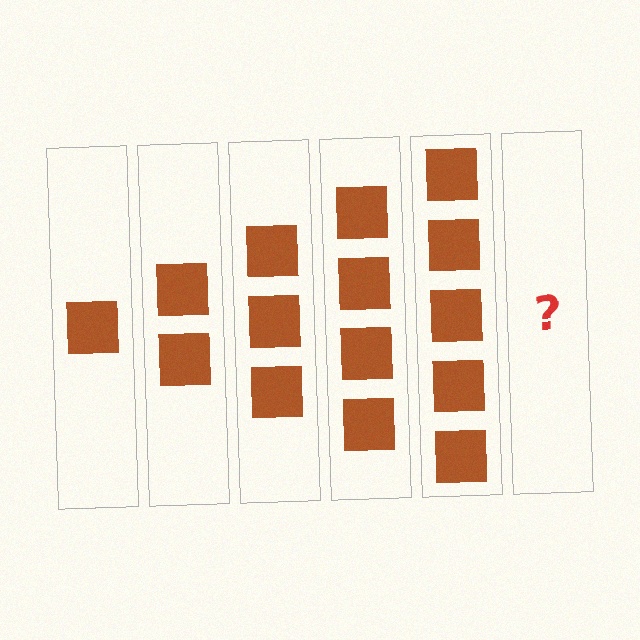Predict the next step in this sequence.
The next step is 6 squares.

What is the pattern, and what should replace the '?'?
The pattern is that each step adds one more square. The '?' should be 6 squares.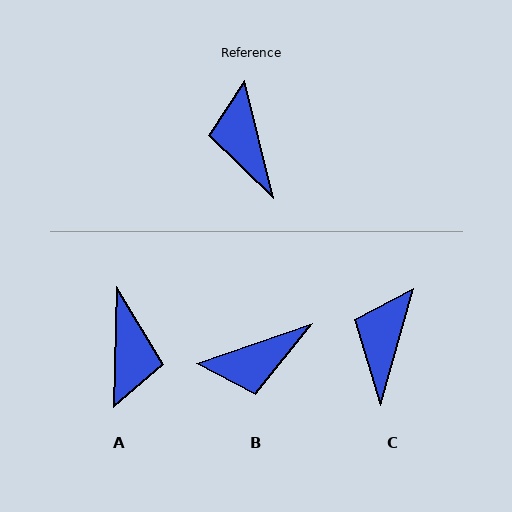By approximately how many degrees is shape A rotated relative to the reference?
Approximately 165 degrees counter-clockwise.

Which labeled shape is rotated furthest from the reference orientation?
A, about 165 degrees away.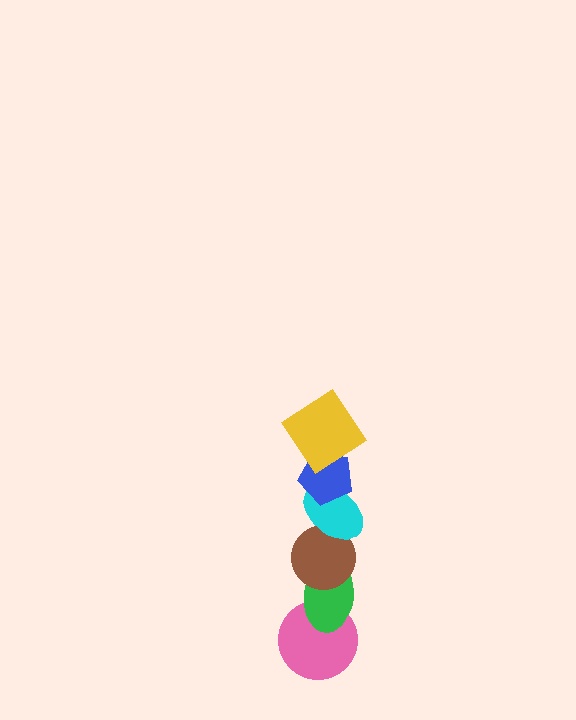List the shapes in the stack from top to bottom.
From top to bottom: the yellow diamond, the blue pentagon, the cyan ellipse, the brown circle, the green ellipse, the pink circle.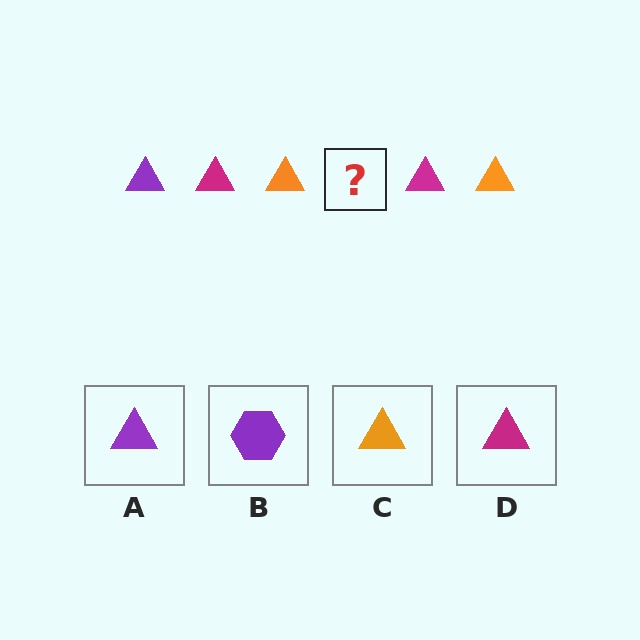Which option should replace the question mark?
Option A.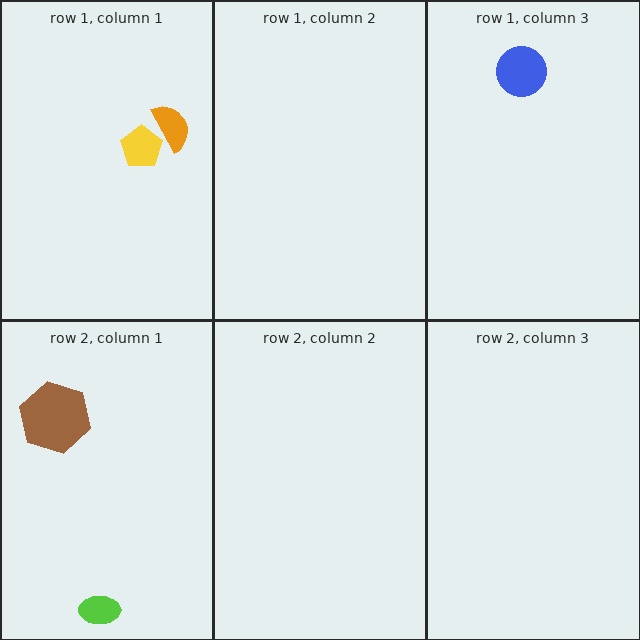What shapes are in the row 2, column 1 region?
The brown hexagon, the lime ellipse.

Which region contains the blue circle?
The row 1, column 3 region.